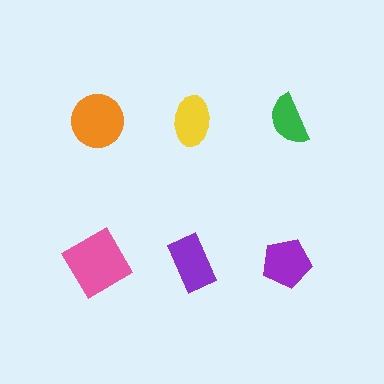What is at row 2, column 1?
A pink diamond.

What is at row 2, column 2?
A purple rectangle.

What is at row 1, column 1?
An orange circle.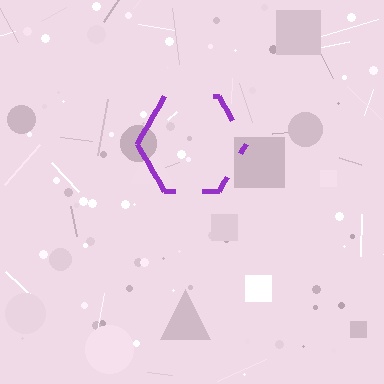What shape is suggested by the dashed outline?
The dashed outline suggests a hexagon.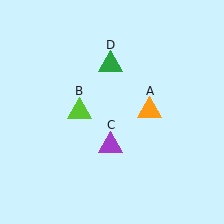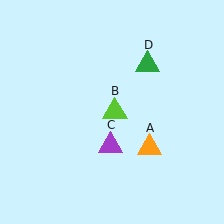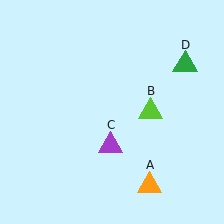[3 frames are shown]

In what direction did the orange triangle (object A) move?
The orange triangle (object A) moved down.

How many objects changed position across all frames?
3 objects changed position: orange triangle (object A), lime triangle (object B), green triangle (object D).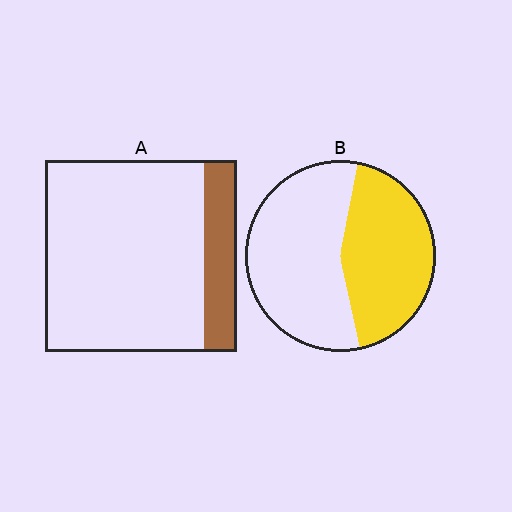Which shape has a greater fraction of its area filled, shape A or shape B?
Shape B.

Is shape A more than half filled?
No.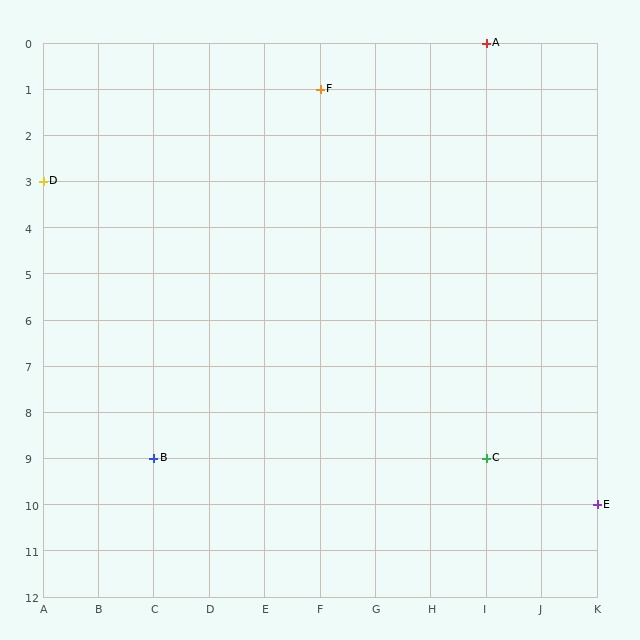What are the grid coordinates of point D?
Point D is at grid coordinates (A, 3).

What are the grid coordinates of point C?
Point C is at grid coordinates (I, 9).